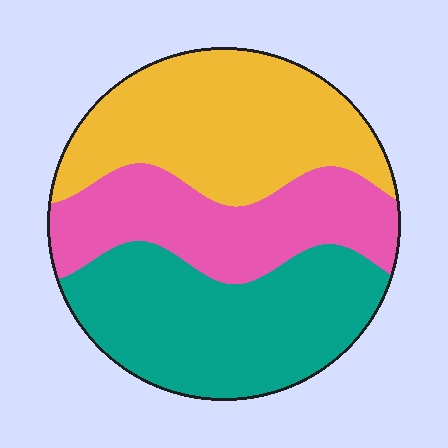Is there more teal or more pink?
Teal.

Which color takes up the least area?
Pink, at roughly 30%.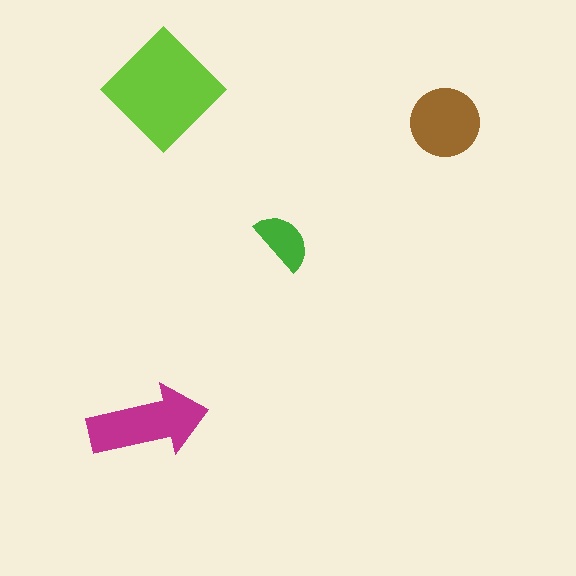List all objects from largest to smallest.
The lime diamond, the magenta arrow, the brown circle, the green semicircle.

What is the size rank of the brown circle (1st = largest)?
3rd.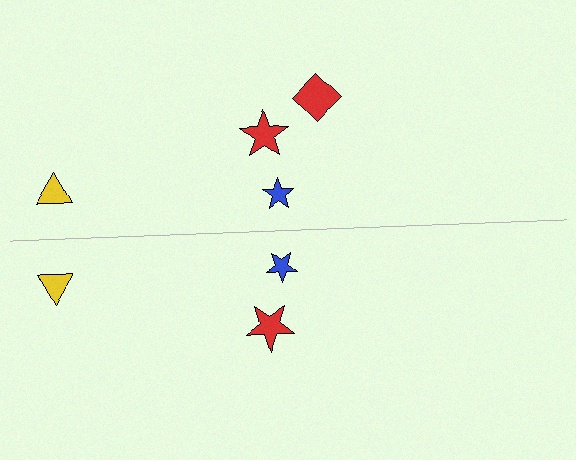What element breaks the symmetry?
A red diamond is missing from the bottom side.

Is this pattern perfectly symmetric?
No, the pattern is not perfectly symmetric. A red diamond is missing from the bottom side.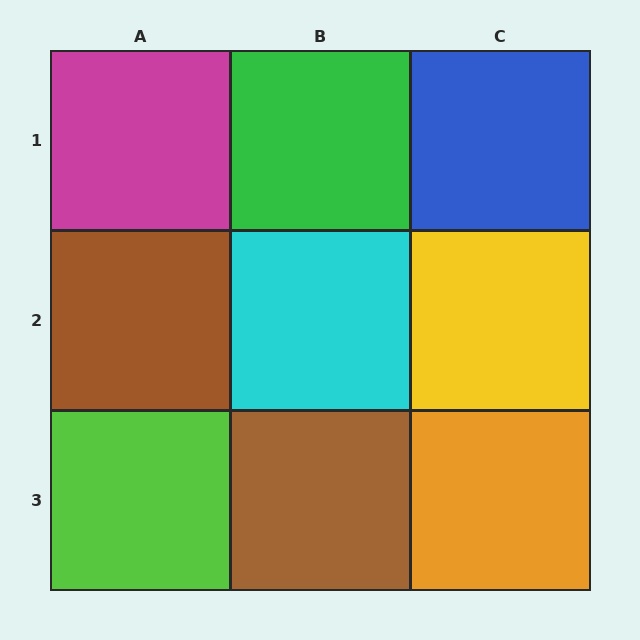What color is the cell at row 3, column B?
Brown.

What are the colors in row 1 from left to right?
Magenta, green, blue.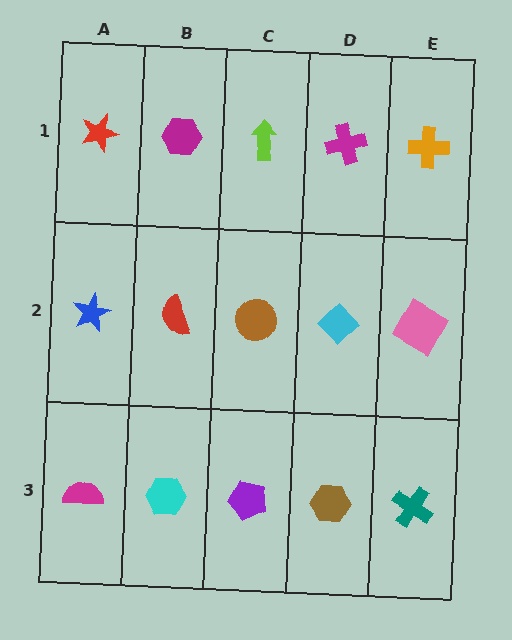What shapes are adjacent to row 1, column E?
A pink square (row 2, column E), a magenta cross (row 1, column D).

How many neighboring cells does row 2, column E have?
3.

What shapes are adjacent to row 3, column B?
A red semicircle (row 2, column B), a magenta semicircle (row 3, column A), a purple pentagon (row 3, column C).